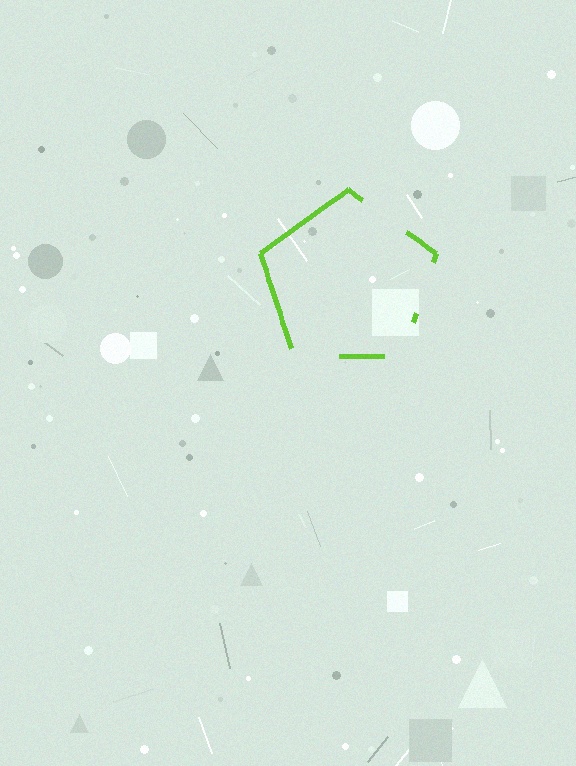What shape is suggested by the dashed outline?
The dashed outline suggests a pentagon.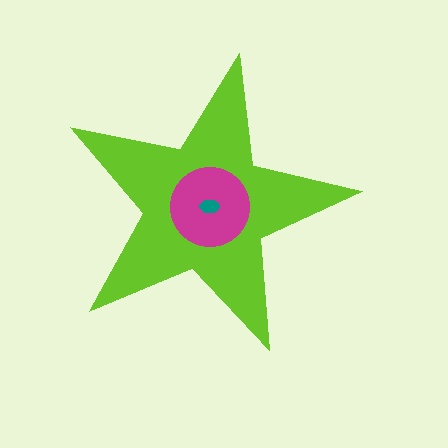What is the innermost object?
The teal ellipse.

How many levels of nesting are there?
3.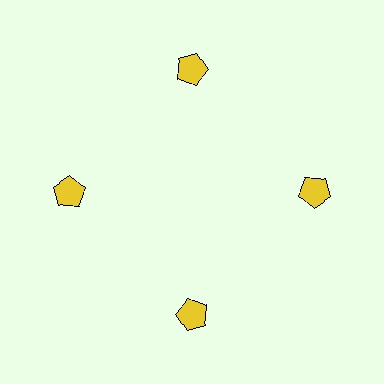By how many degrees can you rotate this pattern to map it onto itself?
The pattern maps onto itself every 90 degrees of rotation.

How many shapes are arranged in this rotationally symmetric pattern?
There are 4 shapes, arranged in 4 groups of 1.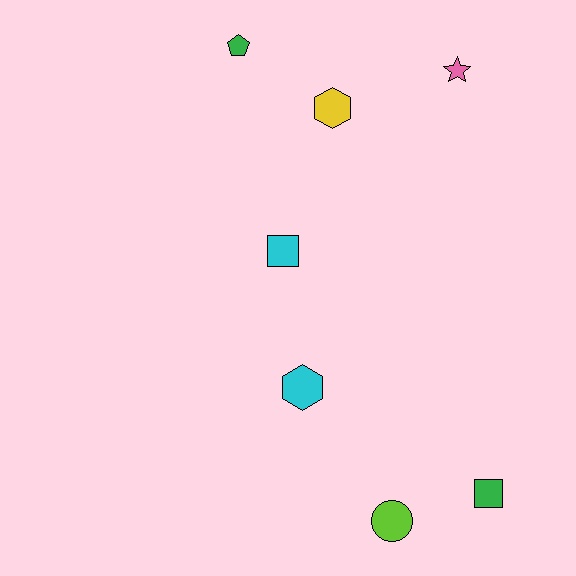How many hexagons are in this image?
There are 2 hexagons.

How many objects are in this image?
There are 7 objects.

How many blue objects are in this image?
There are no blue objects.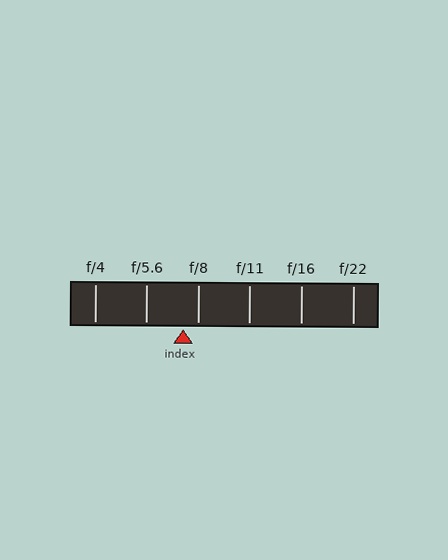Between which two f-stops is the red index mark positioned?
The index mark is between f/5.6 and f/8.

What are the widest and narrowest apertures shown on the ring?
The widest aperture shown is f/4 and the narrowest is f/22.